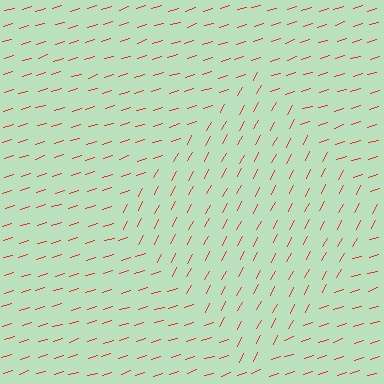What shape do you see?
I see a diamond.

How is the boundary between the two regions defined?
The boundary is defined purely by a change in line orientation (approximately 45 degrees difference). All lines are the same color and thickness.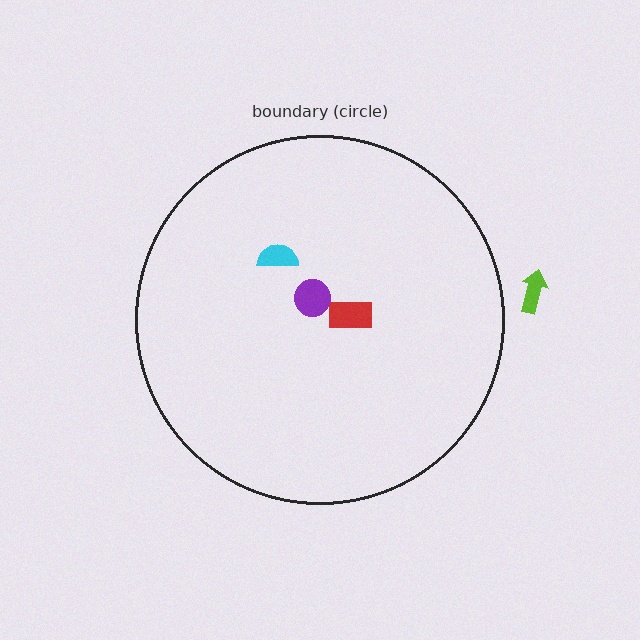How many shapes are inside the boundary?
3 inside, 1 outside.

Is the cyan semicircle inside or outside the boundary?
Inside.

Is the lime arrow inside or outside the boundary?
Outside.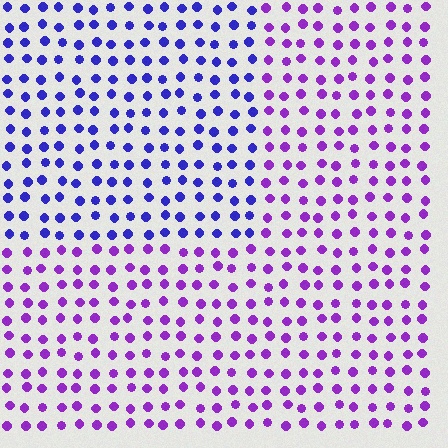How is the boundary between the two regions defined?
The boundary is defined purely by a slight shift in hue (about 39 degrees). Spacing, size, and orientation are identical on both sides.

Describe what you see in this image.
The image is filled with small purple elements in a uniform arrangement. A rectangle-shaped region is visible where the elements are tinted to a slightly different hue, forming a subtle color boundary.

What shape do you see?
I see a rectangle.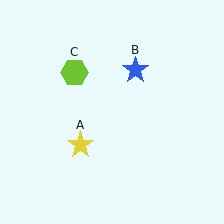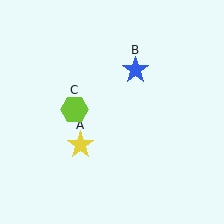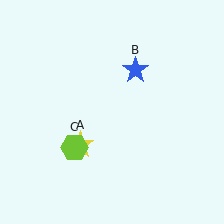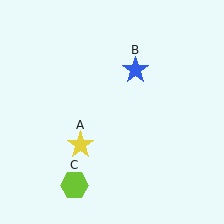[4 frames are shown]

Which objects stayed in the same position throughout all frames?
Yellow star (object A) and blue star (object B) remained stationary.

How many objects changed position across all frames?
1 object changed position: lime hexagon (object C).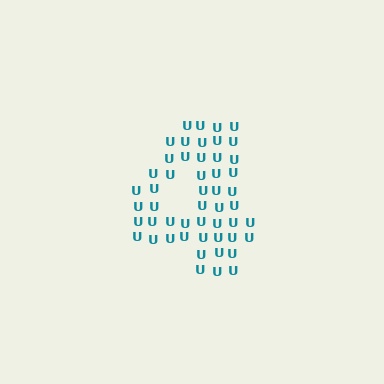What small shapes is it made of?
It is made of small letter U's.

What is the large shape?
The large shape is the digit 4.